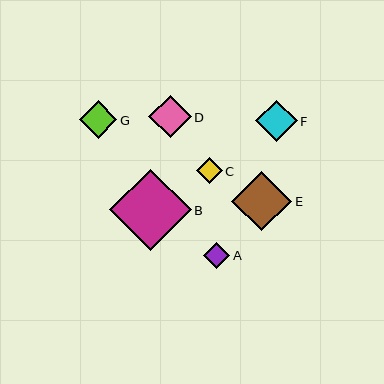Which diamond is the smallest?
Diamond C is the smallest with a size of approximately 26 pixels.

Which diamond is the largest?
Diamond B is the largest with a size of approximately 82 pixels.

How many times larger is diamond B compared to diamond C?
Diamond B is approximately 3.2 times the size of diamond C.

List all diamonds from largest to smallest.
From largest to smallest: B, E, D, F, G, A, C.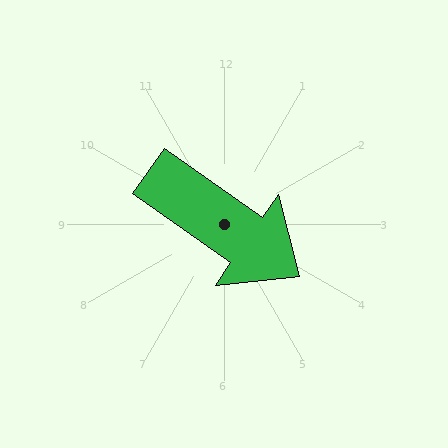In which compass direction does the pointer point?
Southeast.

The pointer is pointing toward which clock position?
Roughly 4 o'clock.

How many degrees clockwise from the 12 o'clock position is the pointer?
Approximately 125 degrees.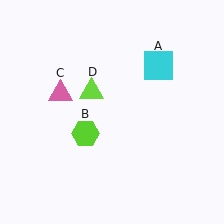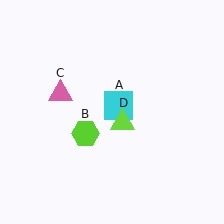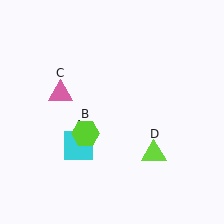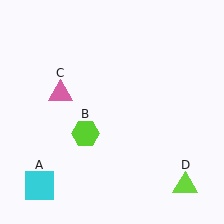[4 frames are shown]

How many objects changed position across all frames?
2 objects changed position: cyan square (object A), lime triangle (object D).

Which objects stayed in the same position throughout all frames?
Lime hexagon (object B) and pink triangle (object C) remained stationary.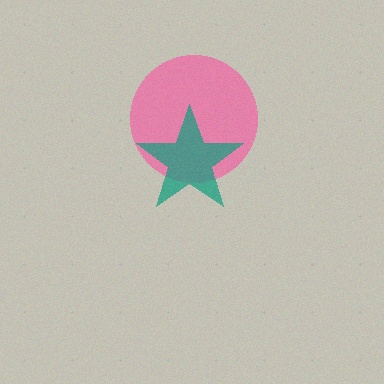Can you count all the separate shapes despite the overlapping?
Yes, there are 2 separate shapes.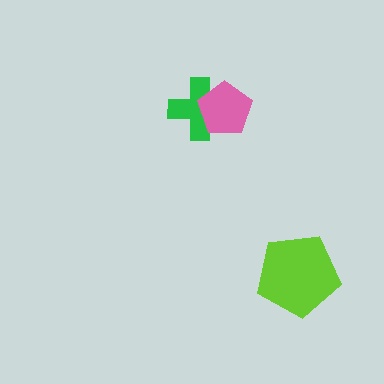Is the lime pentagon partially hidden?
No, no other shape covers it.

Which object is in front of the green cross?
The pink pentagon is in front of the green cross.